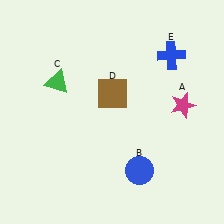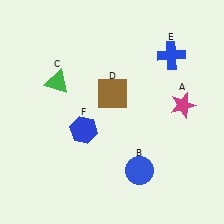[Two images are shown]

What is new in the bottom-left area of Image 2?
A blue hexagon (F) was added in the bottom-left area of Image 2.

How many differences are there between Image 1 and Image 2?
There is 1 difference between the two images.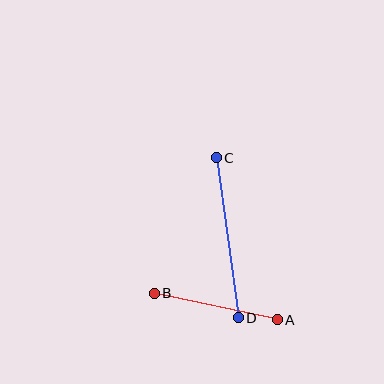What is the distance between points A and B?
The distance is approximately 126 pixels.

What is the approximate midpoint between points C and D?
The midpoint is at approximately (227, 238) pixels.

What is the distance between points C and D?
The distance is approximately 162 pixels.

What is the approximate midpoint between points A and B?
The midpoint is at approximately (216, 306) pixels.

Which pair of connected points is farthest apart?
Points C and D are farthest apart.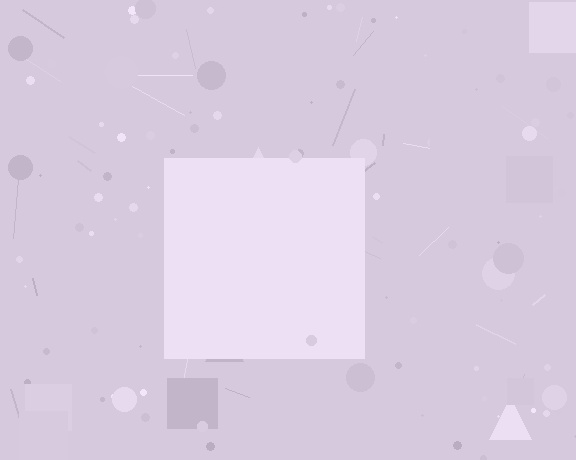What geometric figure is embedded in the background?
A square is embedded in the background.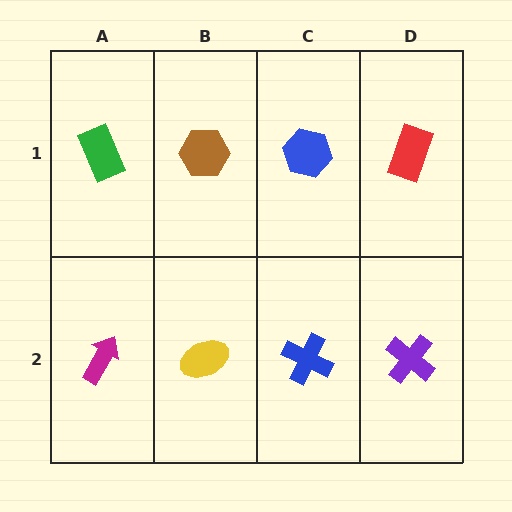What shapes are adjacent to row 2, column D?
A red rectangle (row 1, column D), a blue cross (row 2, column C).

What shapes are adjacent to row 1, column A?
A magenta arrow (row 2, column A), a brown hexagon (row 1, column B).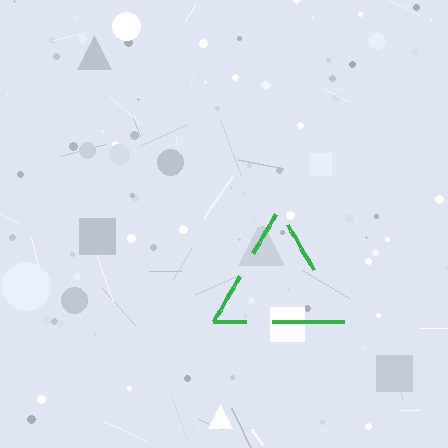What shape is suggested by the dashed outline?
The dashed outline suggests a triangle.